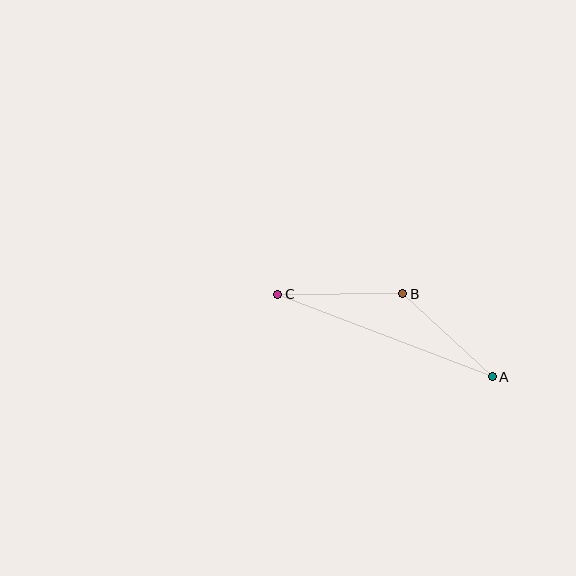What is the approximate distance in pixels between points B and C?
The distance between B and C is approximately 125 pixels.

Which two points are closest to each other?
Points A and B are closest to each other.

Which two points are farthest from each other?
Points A and C are farthest from each other.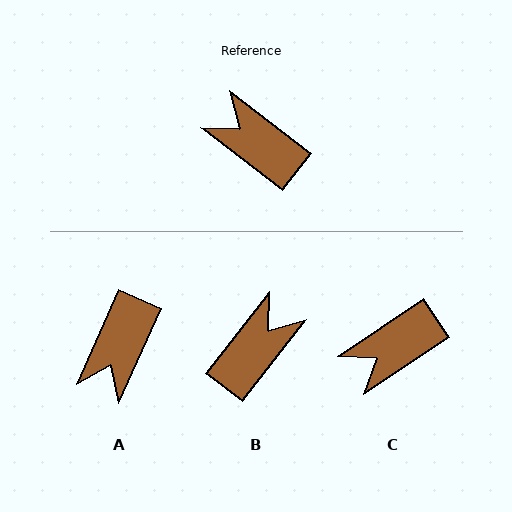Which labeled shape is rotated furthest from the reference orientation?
A, about 103 degrees away.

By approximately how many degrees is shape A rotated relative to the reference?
Approximately 103 degrees counter-clockwise.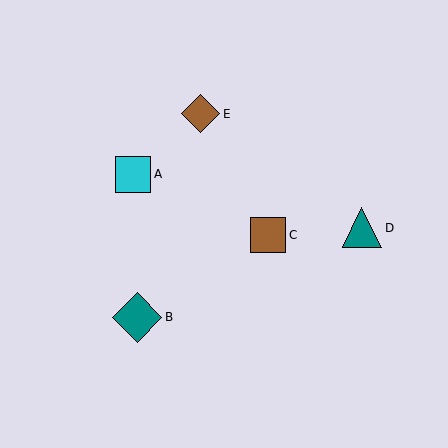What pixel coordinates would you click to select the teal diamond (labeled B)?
Click at (137, 317) to select the teal diamond B.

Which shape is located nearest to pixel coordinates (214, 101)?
The brown diamond (labeled E) at (201, 114) is nearest to that location.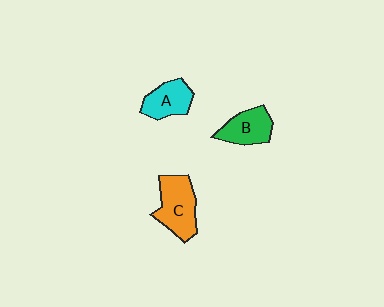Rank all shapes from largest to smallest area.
From largest to smallest: C (orange), B (green), A (cyan).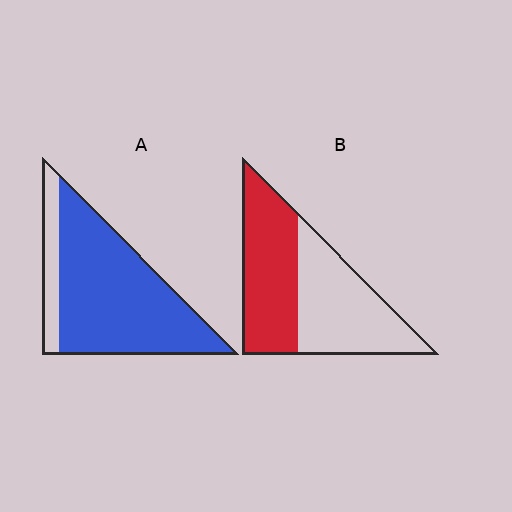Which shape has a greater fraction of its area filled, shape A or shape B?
Shape A.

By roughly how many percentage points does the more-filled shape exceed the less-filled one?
By roughly 35 percentage points (A over B).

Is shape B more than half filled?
Roughly half.